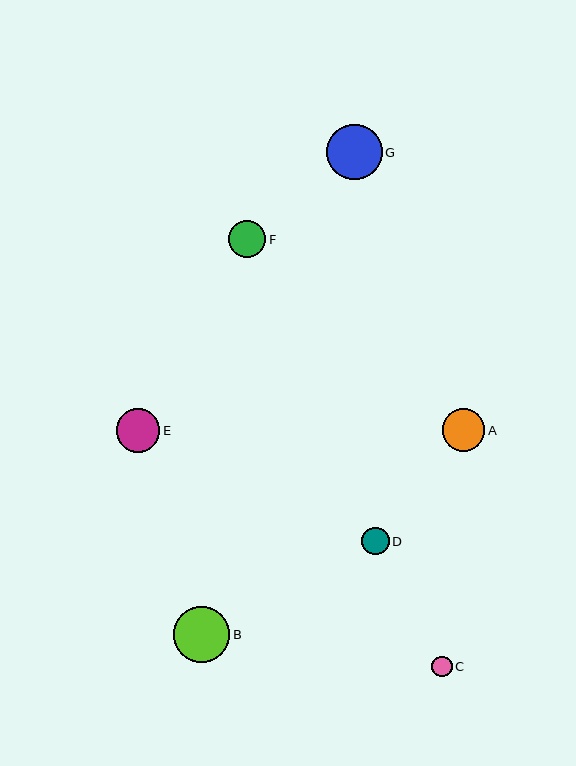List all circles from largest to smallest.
From largest to smallest: B, G, E, A, F, D, C.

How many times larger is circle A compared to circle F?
Circle A is approximately 1.2 times the size of circle F.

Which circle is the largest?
Circle B is the largest with a size of approximately 56 pixels.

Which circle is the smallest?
Circle C is the smallest with a size of approximately 20 pixels.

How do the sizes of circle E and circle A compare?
Circle E and circle A are approximately the same size.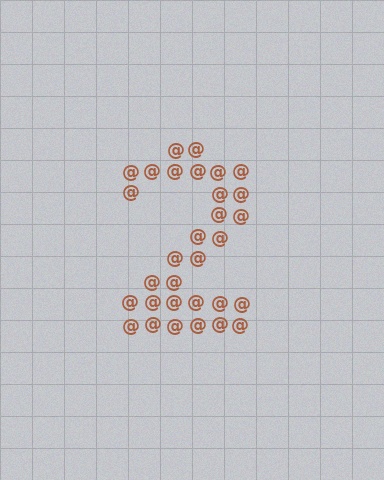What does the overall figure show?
The overall figure shows the digit 2.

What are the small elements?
The small elements are at signs.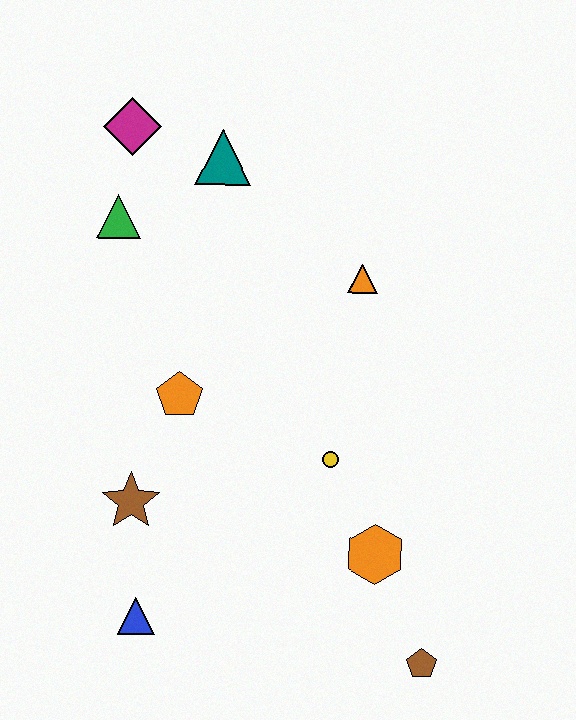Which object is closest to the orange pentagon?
The brown star is closest to the orange pentagon.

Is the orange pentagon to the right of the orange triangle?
No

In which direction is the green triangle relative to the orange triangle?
The green triangle is to the left of the orange triangle.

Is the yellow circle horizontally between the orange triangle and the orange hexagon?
No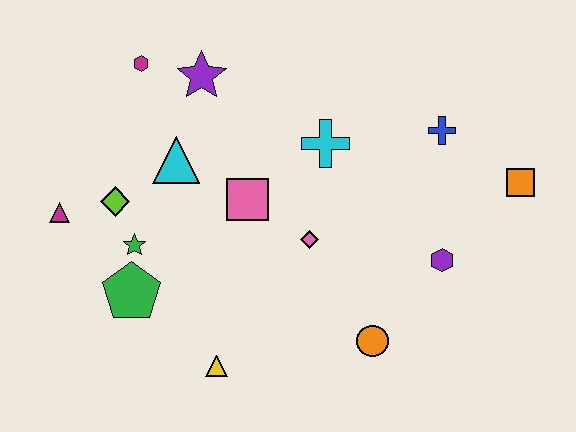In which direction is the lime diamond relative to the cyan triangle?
The lime diamond is to the left of the cyan triangle.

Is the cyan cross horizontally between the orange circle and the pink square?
Yes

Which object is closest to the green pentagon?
The green star is closest to the green pentagon.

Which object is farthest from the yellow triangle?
The orange square is farthest from the yellow triangle.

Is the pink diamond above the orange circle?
Yes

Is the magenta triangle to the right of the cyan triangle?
No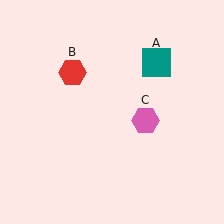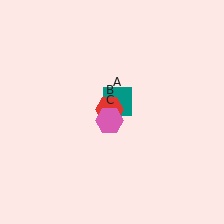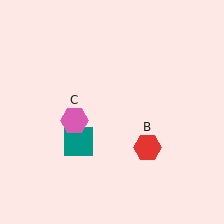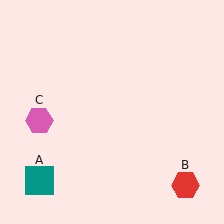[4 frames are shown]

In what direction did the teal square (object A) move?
The teal square (object A) moved down and to the left.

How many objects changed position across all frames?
3 objects changed position: teal square (object A), red hexagon (object B), pink hexagon (object C).